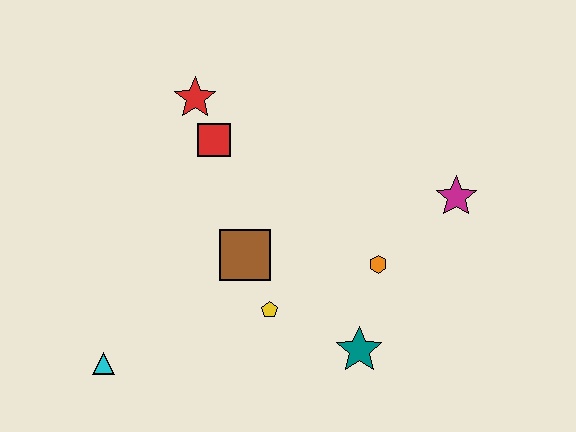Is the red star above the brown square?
Yes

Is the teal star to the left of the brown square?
No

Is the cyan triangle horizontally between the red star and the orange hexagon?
No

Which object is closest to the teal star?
The orange hexagon is closest to the teal star.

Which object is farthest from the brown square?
The magenta star is farthest from the brown square.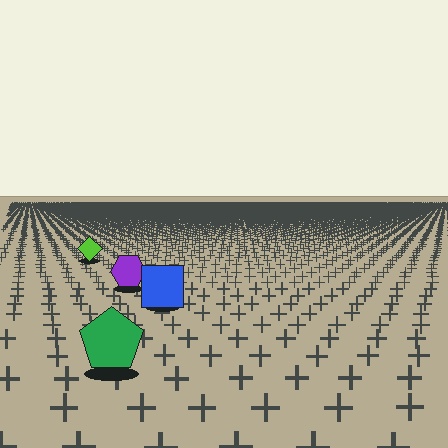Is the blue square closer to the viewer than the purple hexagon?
Yes. The blue square is closer — you can tell from the texture gradient: the ground texture is coarser near it.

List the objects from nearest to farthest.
From nearest to farthest: the green pentagon, the blue square, the purple hexagon, the lime diamond.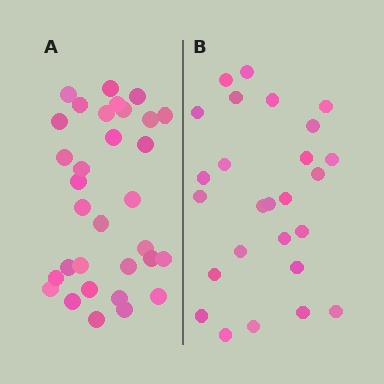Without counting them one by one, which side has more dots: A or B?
Region A (the left region) has more dots.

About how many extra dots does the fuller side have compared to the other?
Region A has about 6 more dots than region B.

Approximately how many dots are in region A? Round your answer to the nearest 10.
About 30 dots. (The exact count is 32, which rounds to 30.)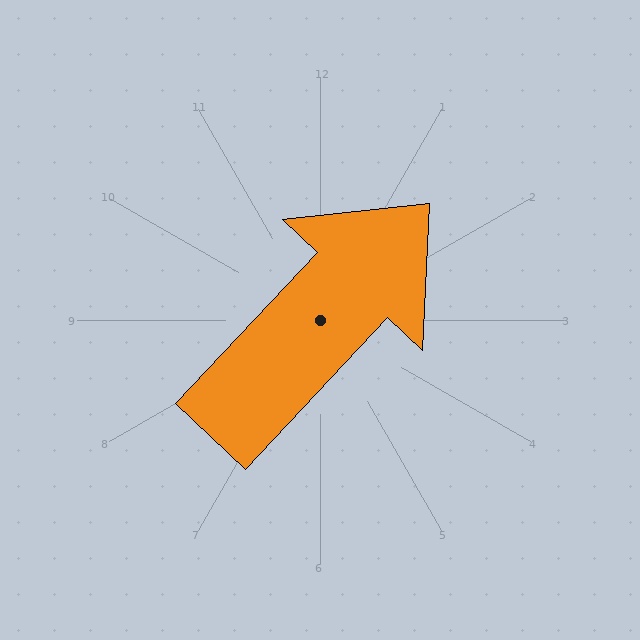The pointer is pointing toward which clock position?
Roughly 1 o'clock.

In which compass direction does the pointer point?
Northeast.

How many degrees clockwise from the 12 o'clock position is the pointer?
Approximately 43 degrees.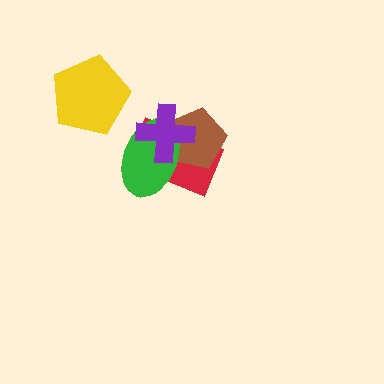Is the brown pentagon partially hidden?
Yes, it is partially covered by another shape.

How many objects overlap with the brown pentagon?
3 objects overlap with the brown pentagon.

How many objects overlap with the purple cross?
3 objects overlap with the purple cross.